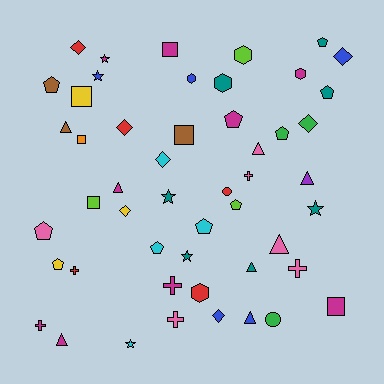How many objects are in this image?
There are 50 objects.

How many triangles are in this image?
There are 8 triangles.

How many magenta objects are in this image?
There are 9 magenta objects.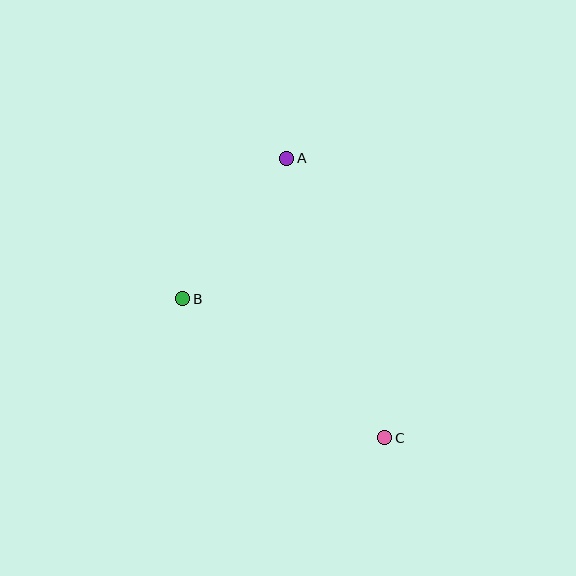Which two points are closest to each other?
Points A and B are closest to each other.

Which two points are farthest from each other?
Points A and C are farthest from each other.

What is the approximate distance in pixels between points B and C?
The distance between B and C is approximately 245 pixels.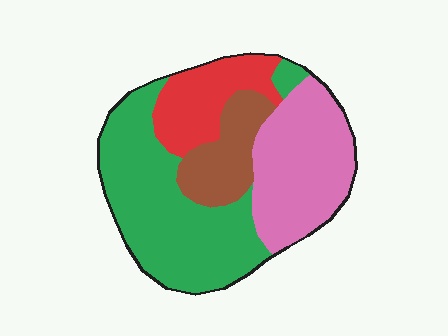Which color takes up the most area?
Green, at roughly 40%.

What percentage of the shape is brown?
Brown covers roughly 15% of the shape.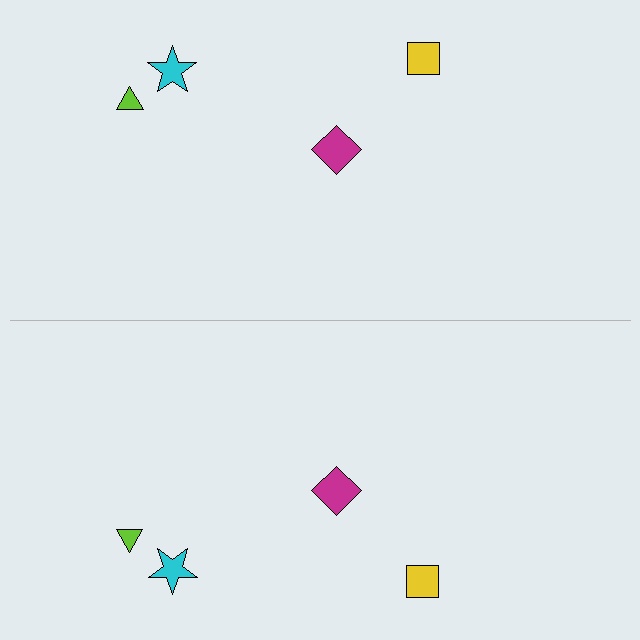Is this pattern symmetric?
Yes, this pattern has bilateral (reflection) symmetry.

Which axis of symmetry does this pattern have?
The pattern has a horizontal axis of symmetry running through the center of the image.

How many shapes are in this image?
There are 8 shapes in this image.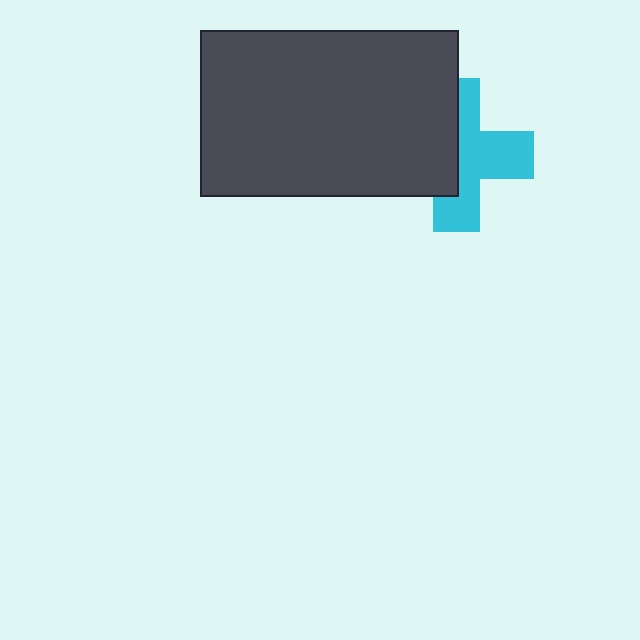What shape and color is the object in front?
The object in front is a dark gray rectangle.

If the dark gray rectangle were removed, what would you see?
You would see the complete cyan cross.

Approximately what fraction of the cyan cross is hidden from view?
Roughly 47% of the cyan cross is hidden behind the dark gray rectangle.